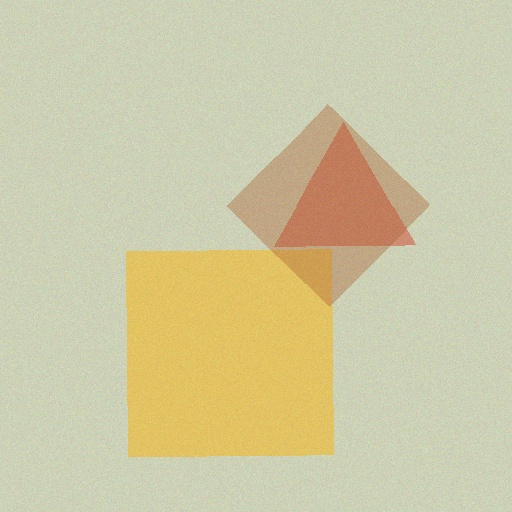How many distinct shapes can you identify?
There are 3 distinct shapes: a yellow square, a red triangle, a brown diamond.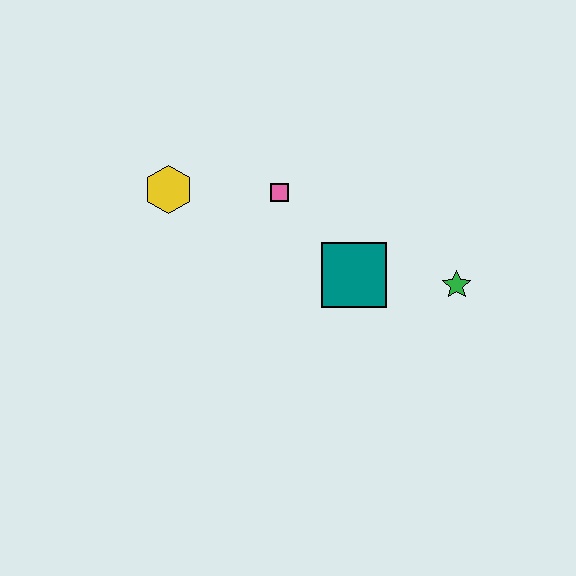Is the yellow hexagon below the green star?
No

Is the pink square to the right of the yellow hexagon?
Yes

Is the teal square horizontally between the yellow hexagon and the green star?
Yes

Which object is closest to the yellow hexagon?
The pink square is closest to the yellow hexagon.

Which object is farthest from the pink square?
The green star is farthest from the pink square.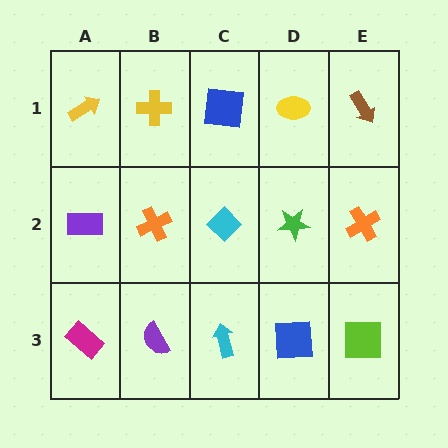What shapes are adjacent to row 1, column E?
An orange cross (row 2, column E), a yellow ellipse (row 1, column D).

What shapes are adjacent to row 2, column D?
A yellow ellipse (row 1, column D), a blue square (row 3, column D), a cyan diamond (row 2, column C), an orange cross (row 2, column E).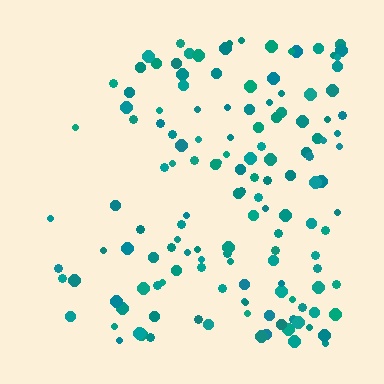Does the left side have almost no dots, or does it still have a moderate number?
Still a moderate number, just noticeably fewer than the right.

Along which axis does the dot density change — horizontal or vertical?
Horizontal.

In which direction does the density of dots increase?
From left to right, with the right side densest.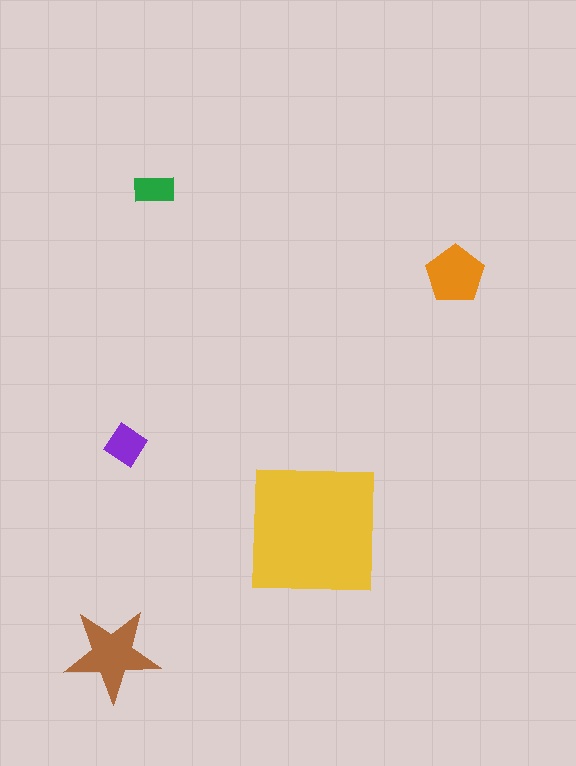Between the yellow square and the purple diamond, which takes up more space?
The yellow square.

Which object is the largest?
The yellow square.